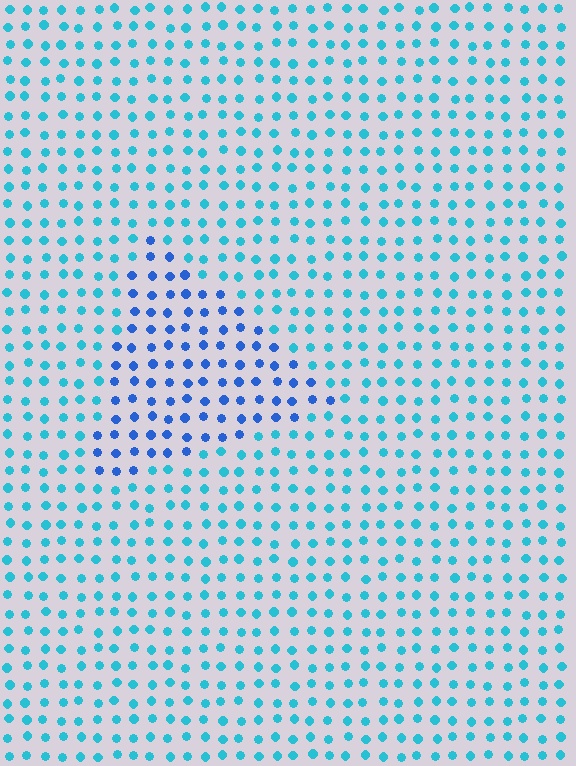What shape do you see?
I see a triangle.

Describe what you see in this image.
The image is filled with small cyan elements in a uniform arrangement. A triangle-shaped region is visible where the elements are tinted to a slightly different hue, forming a subtle color boundary.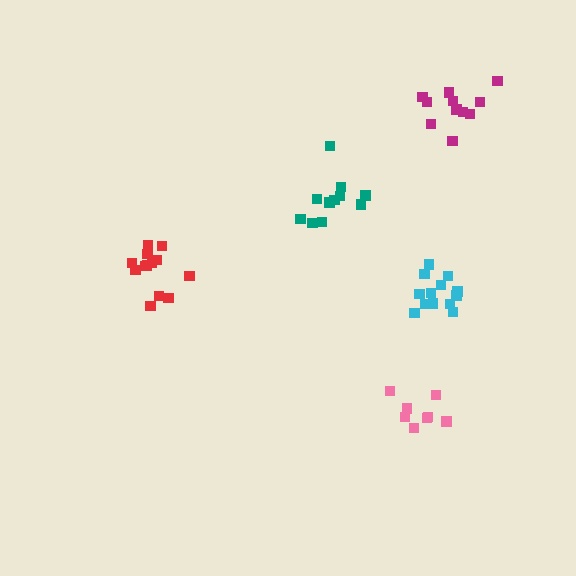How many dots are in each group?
Group 1: 8 dots, Group 2: 11 dots, Group 3: 13 dots, Group 4: 11 dots, Group 5: 13 dots (56 total).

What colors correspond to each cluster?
The clusters are colored: pink, magenta, red, teal, cyan.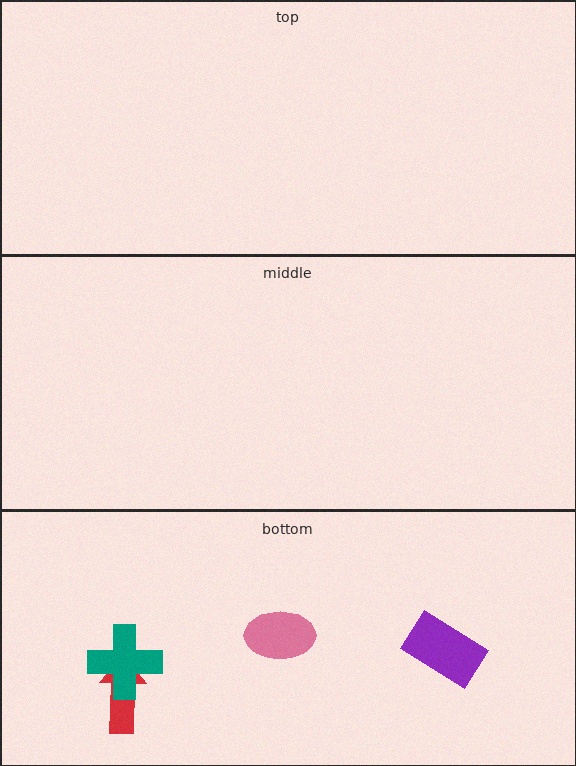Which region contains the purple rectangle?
The bottom region.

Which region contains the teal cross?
The bottom region.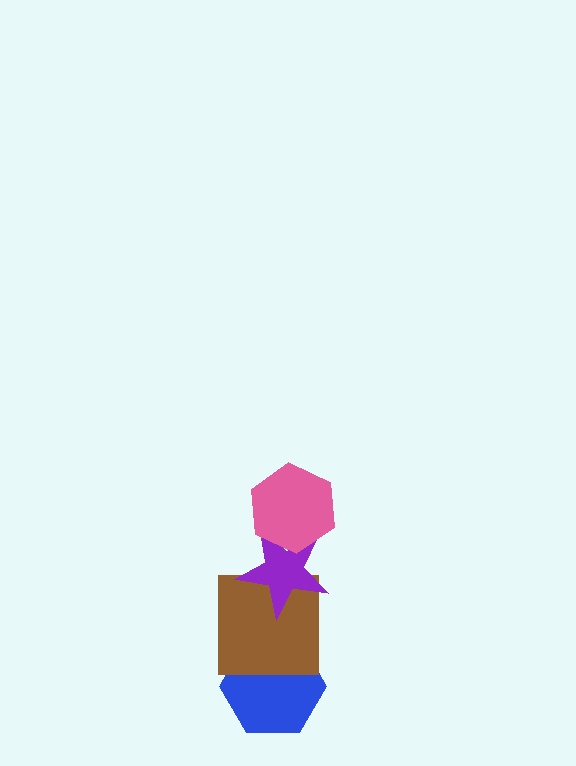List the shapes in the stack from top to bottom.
From top to bottom: the pink hexagon, the purple star, the brown square, the blue hexagon.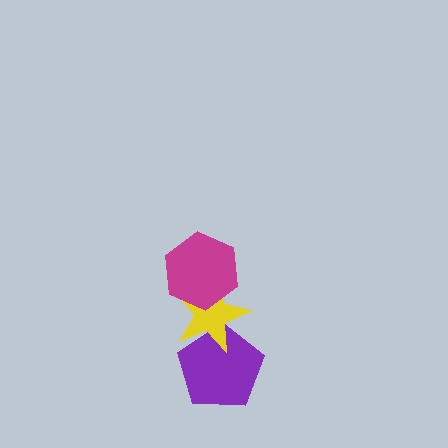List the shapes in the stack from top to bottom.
From top to bottom: the magenta hexagon, the yellow star, the purple pentagon.